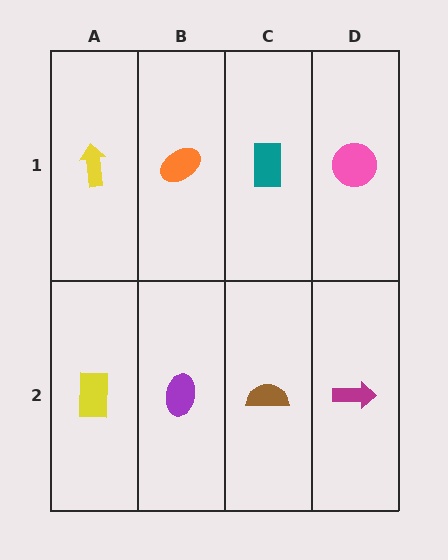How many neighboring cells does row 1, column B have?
3.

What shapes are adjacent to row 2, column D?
A pink circle (row 1, column D), a brown semicircle (row 2, column C).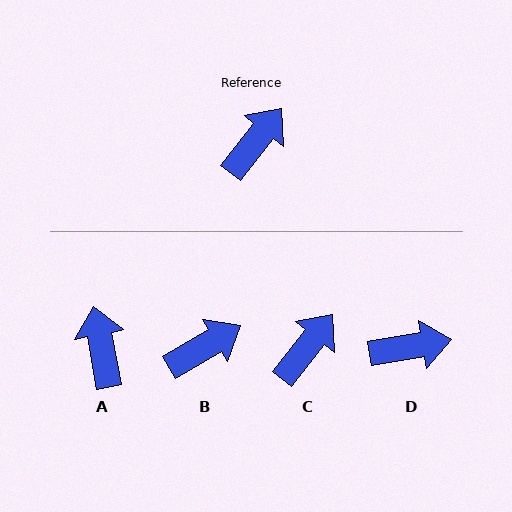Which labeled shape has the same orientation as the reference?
C.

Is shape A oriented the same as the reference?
No, it is off by about 49 degrees.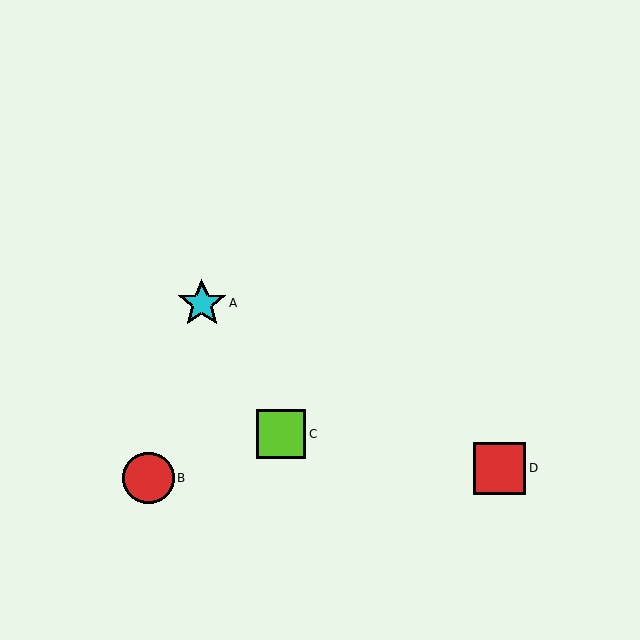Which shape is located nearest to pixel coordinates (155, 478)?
The red circle (labeled B) at (148, 478) is nearest to that location.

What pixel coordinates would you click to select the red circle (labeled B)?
Click at (148, 478) to select the red circle B.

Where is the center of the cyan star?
The center of the cyan star is at (202, 303).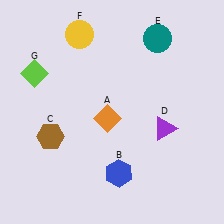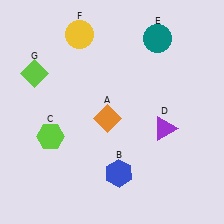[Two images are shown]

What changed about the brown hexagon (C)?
In Image 1, C is brown. In Image 2, it changed to lime.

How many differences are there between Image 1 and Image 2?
There is 1 difference between the two images.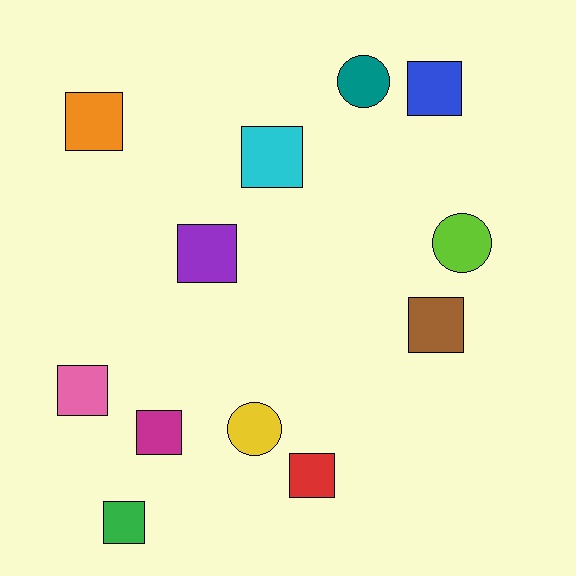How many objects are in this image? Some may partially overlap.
There are 12 objects.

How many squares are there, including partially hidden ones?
There are 9 squares.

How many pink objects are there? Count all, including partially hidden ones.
There is 1 pink object.